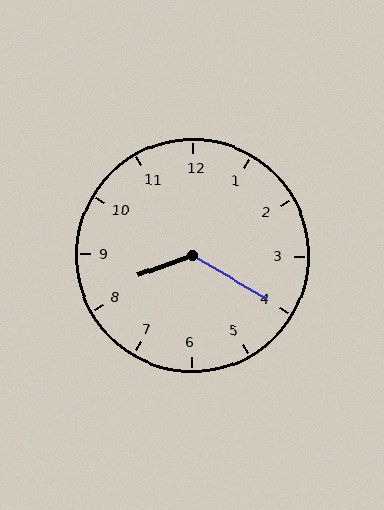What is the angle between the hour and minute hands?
Approximately 130 degrees.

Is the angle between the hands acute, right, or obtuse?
It is obtuse.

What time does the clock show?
8:20.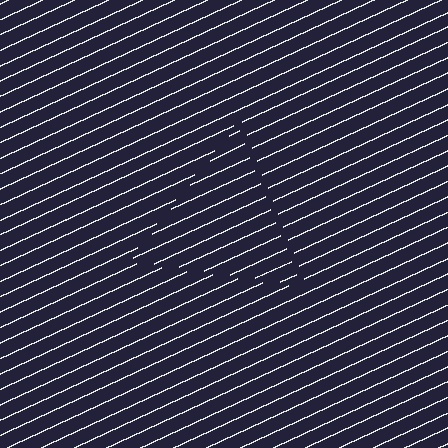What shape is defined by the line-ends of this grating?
An illusory triangle. The interior of the shape contains the same grating, shifted by half a period — the contour is defined by the phase discontinuity where line-ends from the inner and outer gratings abut.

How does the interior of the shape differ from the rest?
The interior of the shape contains the same grating, shifted by half a period — the contour is defined by the phase discontinuity where line-ends from the inner and outer gratings abut.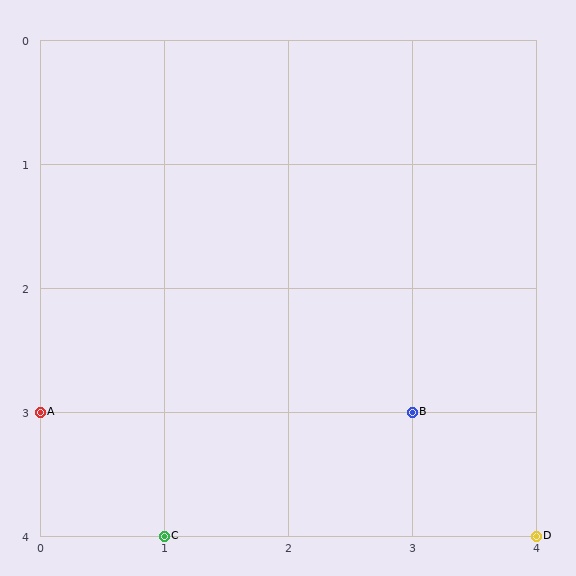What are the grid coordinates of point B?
Point B is at grid coordinates (3, 3).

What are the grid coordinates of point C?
Point C is at grid coordinates (1, 4).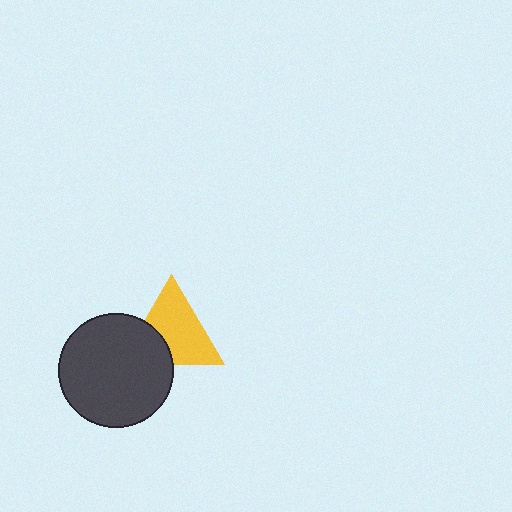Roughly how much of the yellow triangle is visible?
Most of it is visible (roughly 70%).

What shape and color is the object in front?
The object in front is a dark gray circle.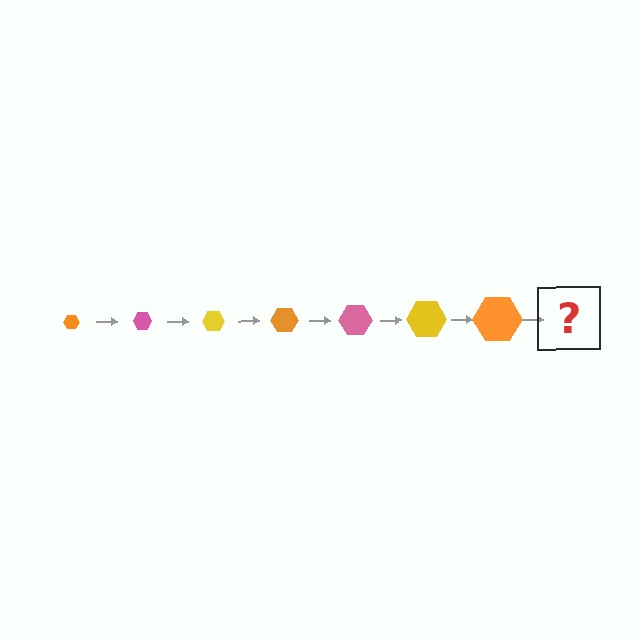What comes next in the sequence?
The next element should be a pink hexagon, larger than the previous one.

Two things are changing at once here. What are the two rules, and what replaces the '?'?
The two rules are that the hexagon grows larger each step and the color cycles through orange, pink, and yellow. The '?' should be a pink hexagon, larger than the previous one.